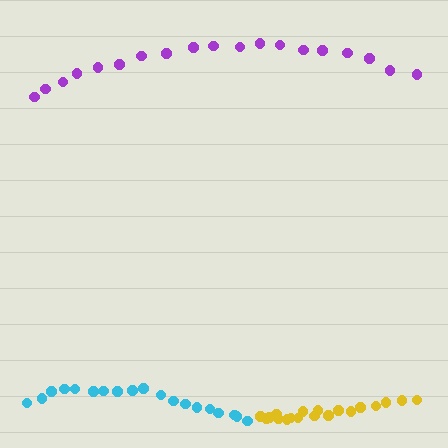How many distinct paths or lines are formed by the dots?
There are 3 distinct paths.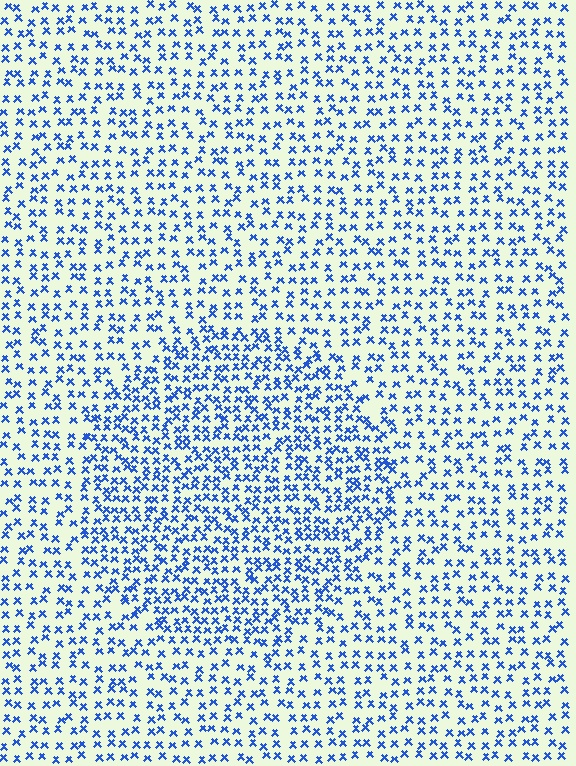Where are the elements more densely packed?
The elements are more densely packed inside the circle boundary.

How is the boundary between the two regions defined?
The boundary is defined by a change in element density (approximately 1.6x ratio). All elements are the same color, size, and shape.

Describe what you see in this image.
The image contains small blue elements arranged at two different densities. A circle-shaped region is visible where the elements are more densely packed than the surrounding area.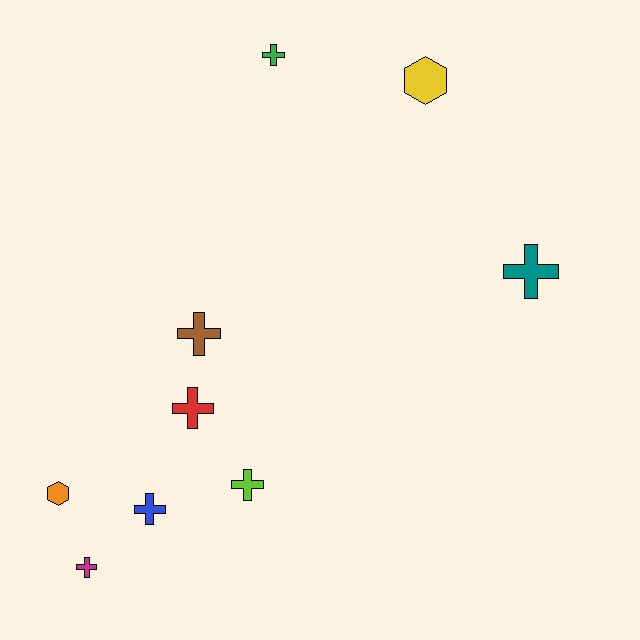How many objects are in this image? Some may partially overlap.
There are 9 objects.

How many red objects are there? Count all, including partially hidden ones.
There is 1 red object.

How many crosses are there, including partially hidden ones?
There are 7 crosses.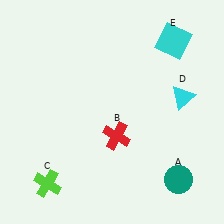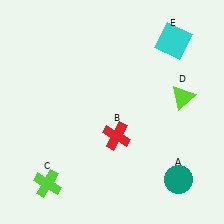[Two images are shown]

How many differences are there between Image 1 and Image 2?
There is 1 difference between the two images.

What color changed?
The triangle (D) changed from cyan in Image 1 to lime in Image 2.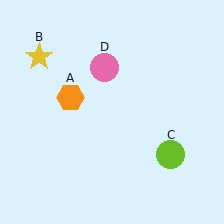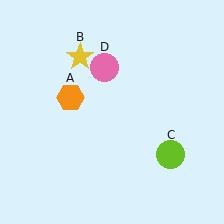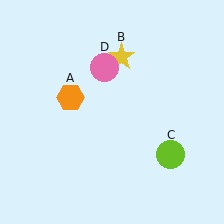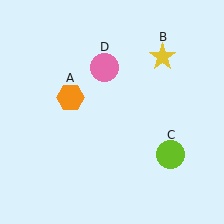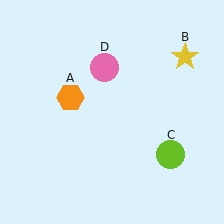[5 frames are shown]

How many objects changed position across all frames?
1 object changed position: yellow star (object B).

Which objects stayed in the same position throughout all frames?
Orange hexagon (object A) and lime circle (object C) and pink circle (object D) remained stationary.